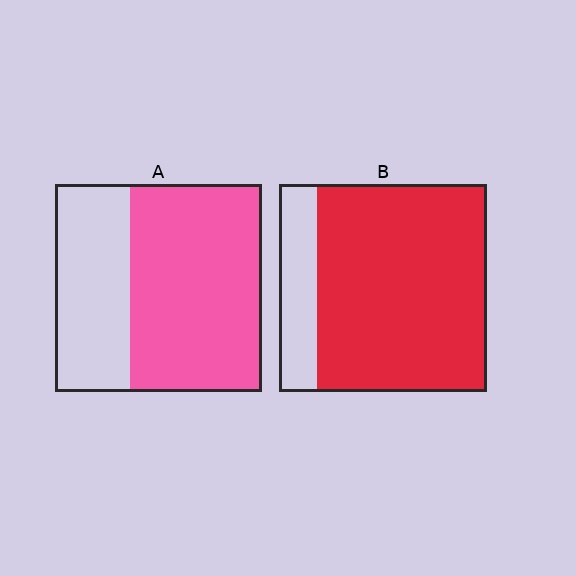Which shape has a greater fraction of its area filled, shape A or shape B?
Shape B.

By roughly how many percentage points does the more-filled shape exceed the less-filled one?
By roughly 20 percentage points (B over A).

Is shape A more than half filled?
Yes.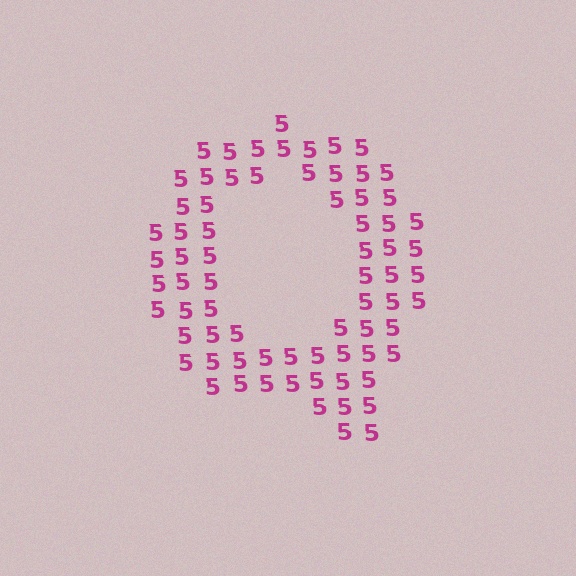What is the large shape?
The large shape is the letter Q.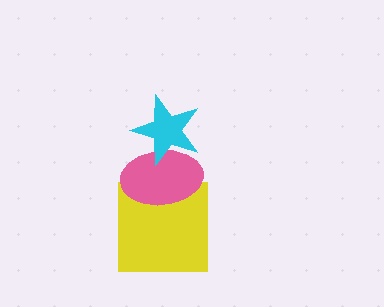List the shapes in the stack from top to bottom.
From top to bottom: the cyan star, the pink ellipse, the yellow square.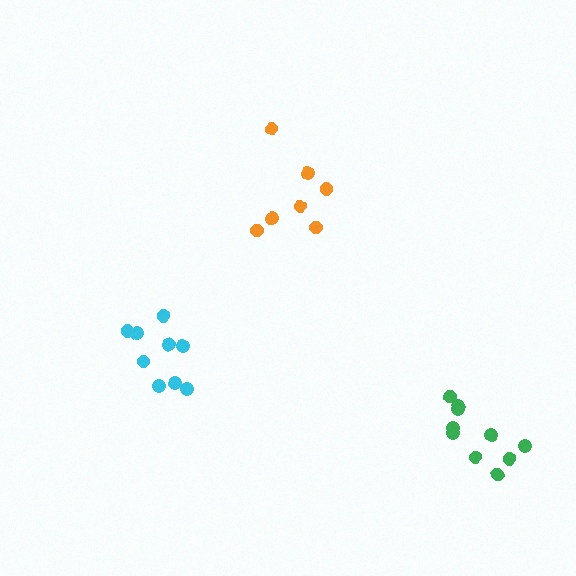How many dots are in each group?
Group 1: 7 dots, Group 2: 10 dots, Group 3: 9 dots (26 total).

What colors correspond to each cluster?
The clusters are colored: orange, green, cyan.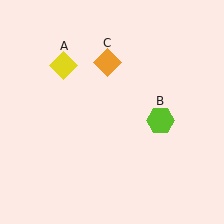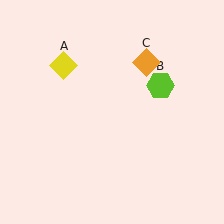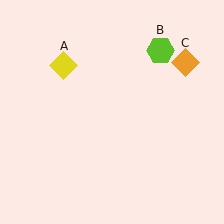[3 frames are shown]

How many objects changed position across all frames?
2 objects changed position: lime hexagon (object B), orange diamond (object C).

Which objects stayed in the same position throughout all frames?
Yellow diamond (object A) remained stationary.